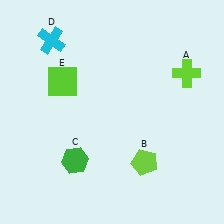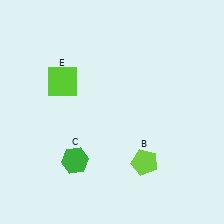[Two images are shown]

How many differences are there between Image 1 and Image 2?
There are 2 differences between the two images.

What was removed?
The cyan cross (D), the lime cross (A) were removed in Image 2.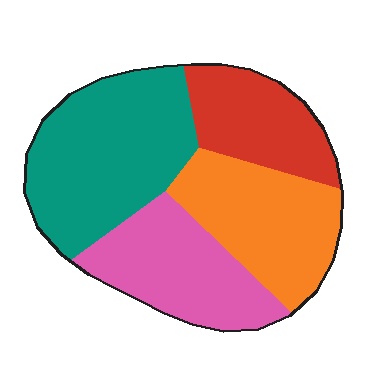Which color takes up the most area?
Teal, at roughly 35%.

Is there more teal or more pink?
Teal.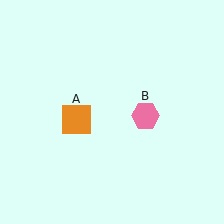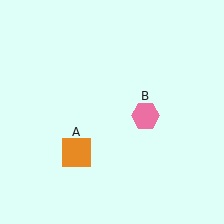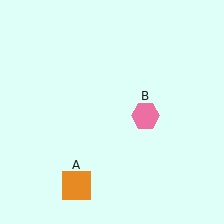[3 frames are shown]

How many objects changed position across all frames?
1 object changed position: orange square (object A).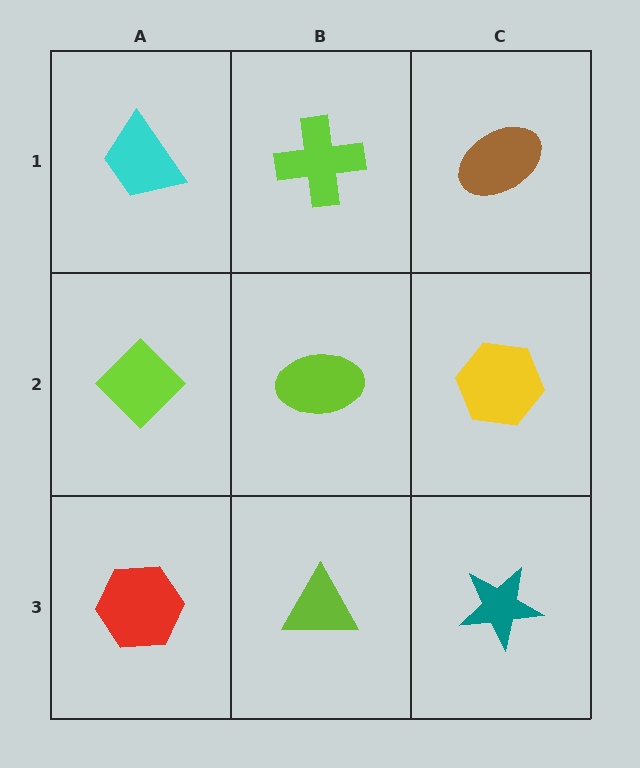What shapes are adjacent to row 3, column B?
A lime ellipse (row 2, column B), a red hexagon (row 3, column A), a teal star (row 3, column C).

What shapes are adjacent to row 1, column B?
A lime ellipse (row 2, column B), a cyan trapezoid (row 1, column A), a brown ellipse (row 1, column C).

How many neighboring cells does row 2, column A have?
3.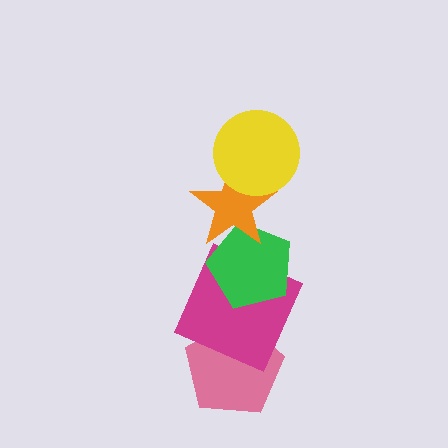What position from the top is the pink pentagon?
The pink pentagon is 5th from the top.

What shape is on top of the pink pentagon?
The magenta square is on top of the pink pentagon.